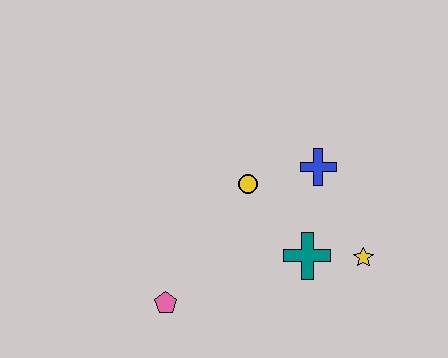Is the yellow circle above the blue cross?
No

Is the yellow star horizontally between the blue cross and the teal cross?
No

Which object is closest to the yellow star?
The teal cross is closest to the yellow star.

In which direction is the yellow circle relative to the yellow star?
The yellow circle is to the left of the yellow star.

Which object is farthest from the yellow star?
The pink pentagon is farthest from the yellow star.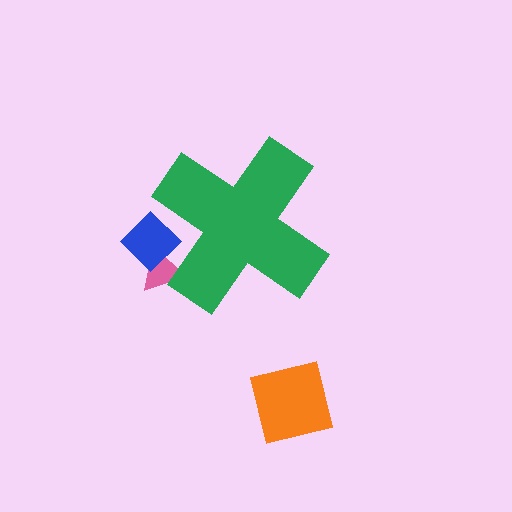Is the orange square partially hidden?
No, the orange square is fully visible.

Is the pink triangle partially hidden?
Yes, the pink triangle is partially hidden behind the green cross.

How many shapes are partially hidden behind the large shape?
2 shapes are partially hidden.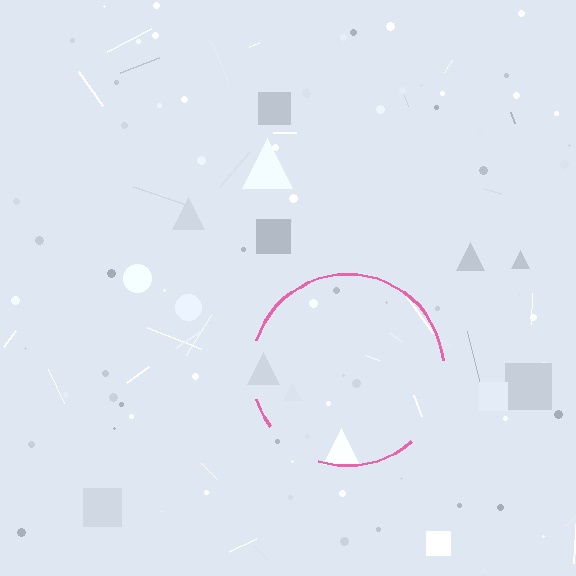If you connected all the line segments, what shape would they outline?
They would outline a circle.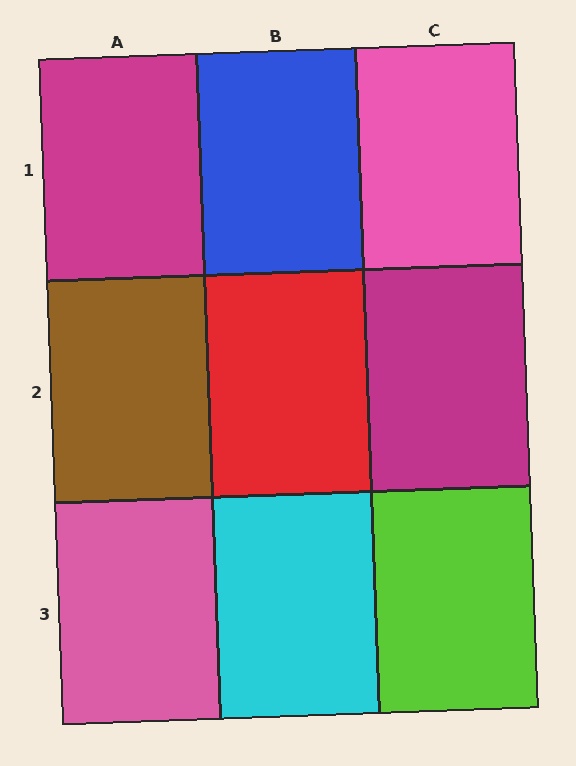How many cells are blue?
1 cell is blue.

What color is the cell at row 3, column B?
Cyan.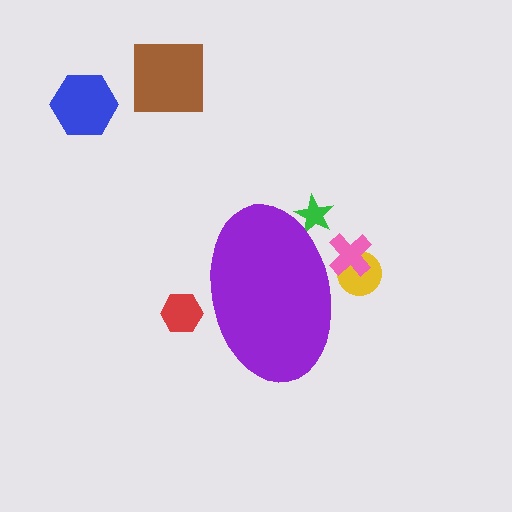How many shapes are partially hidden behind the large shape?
4 shapes are partially hidden.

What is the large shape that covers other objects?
A purple ellipse.